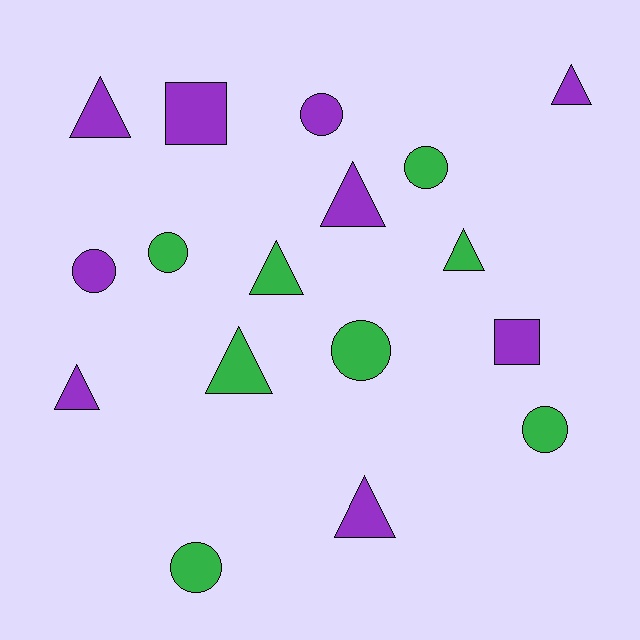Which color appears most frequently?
Purple, with 9 objects.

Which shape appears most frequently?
Triangle, with 8 objects.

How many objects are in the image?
There are 17 objects.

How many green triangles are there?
There are 3 green triangles.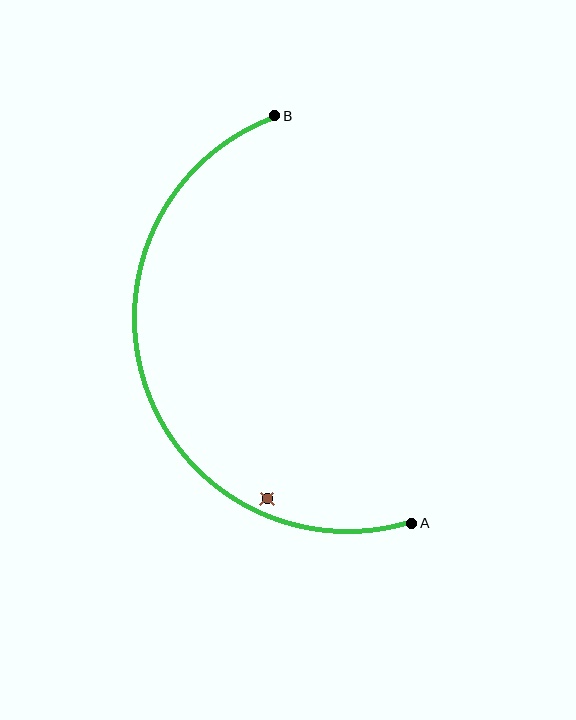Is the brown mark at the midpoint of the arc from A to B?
No — the brown mark does not lie on the arc at all. It sits slightly inside the curve.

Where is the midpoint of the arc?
The arc midpoint is the point on the curve farthest from the straight line joining A and B. It sits to the left of that line.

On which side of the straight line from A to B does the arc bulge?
The arc bulges to the left of the straight line connecting A and B.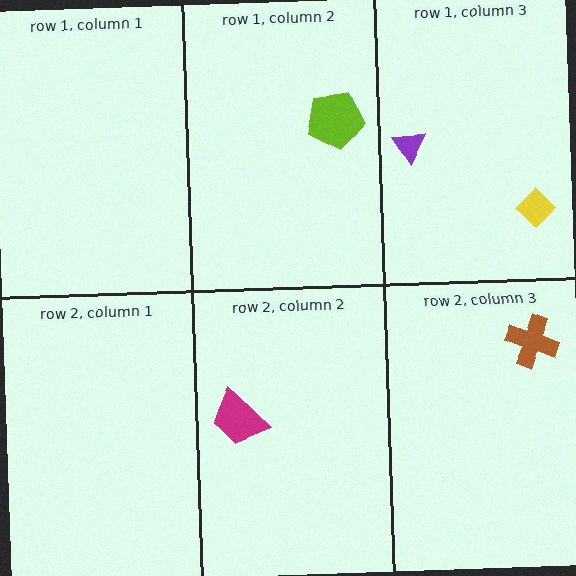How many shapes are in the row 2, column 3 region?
1.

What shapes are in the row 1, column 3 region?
The yellow diamond, the purple triangle.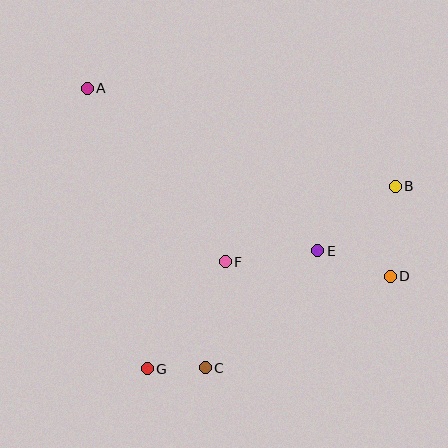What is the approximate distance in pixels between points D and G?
The distance between D and G is approximately 260 pixels.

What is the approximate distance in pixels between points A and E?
The distance between A and E is approximately 282 pixels.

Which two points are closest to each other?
Points C and G are closest to each other.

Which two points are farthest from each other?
Points A and D are farthest from each other.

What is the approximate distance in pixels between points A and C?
The distance between A and C is approximately 303 pixels.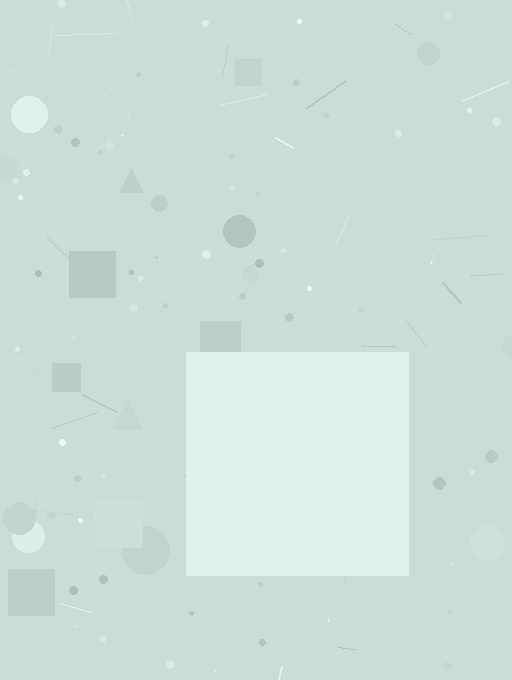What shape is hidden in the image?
A square is hidden in the image.